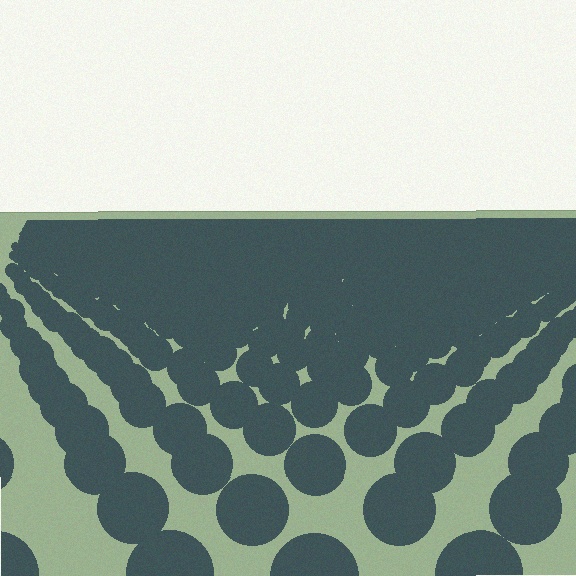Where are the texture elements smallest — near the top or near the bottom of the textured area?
Near the top.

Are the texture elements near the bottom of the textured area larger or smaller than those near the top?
Larger. Near the bottom, elements are closer to the viewer and appear at a bigger on-screen size.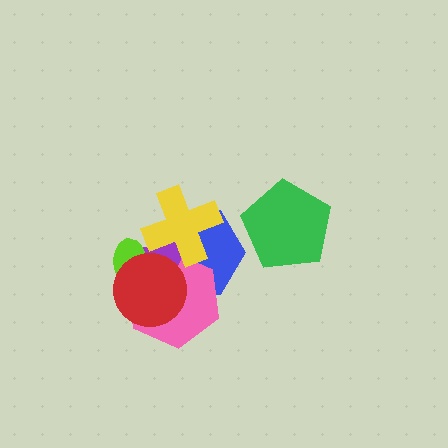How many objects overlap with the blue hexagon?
5 objects overlap with the blue hexagon.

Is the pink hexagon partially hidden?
Yes, it is partially covered by another shape.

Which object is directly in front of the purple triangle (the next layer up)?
The lime ellipse is directly in front of the purple triangle.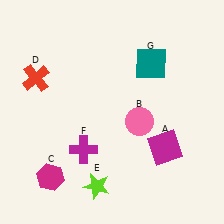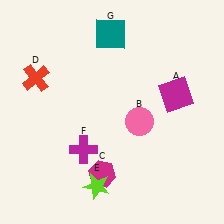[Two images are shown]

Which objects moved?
The objects that moved are: the magenta square (A), the magenta hexagon (C), the teal square (G).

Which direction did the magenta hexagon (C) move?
The magenta hexagon (C) moved right.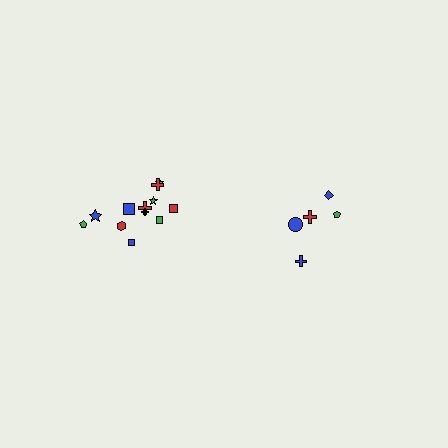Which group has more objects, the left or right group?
The left group.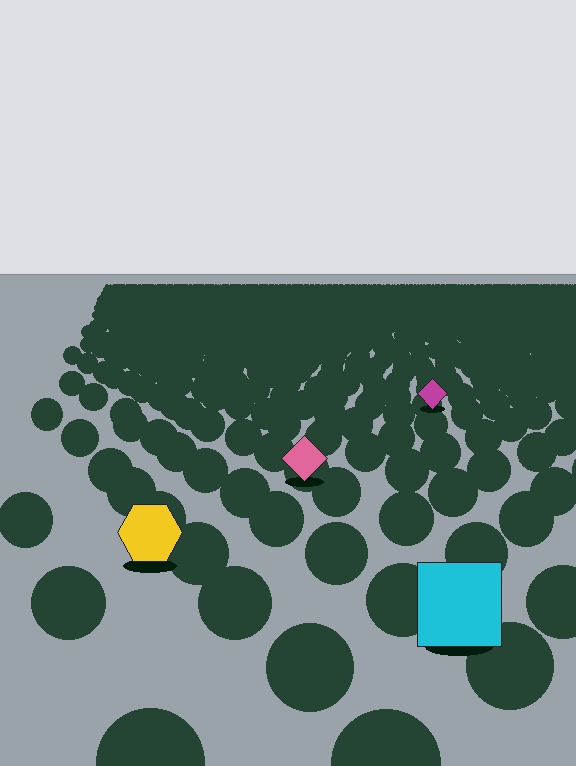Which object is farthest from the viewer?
The magenta diamond is farthest from the viewer. It appears smaller and the ground texture around it is denser.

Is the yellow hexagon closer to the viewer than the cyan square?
No. The cyan square is closer — you can tell from the texture gradient: the ground texture is coarser near it.